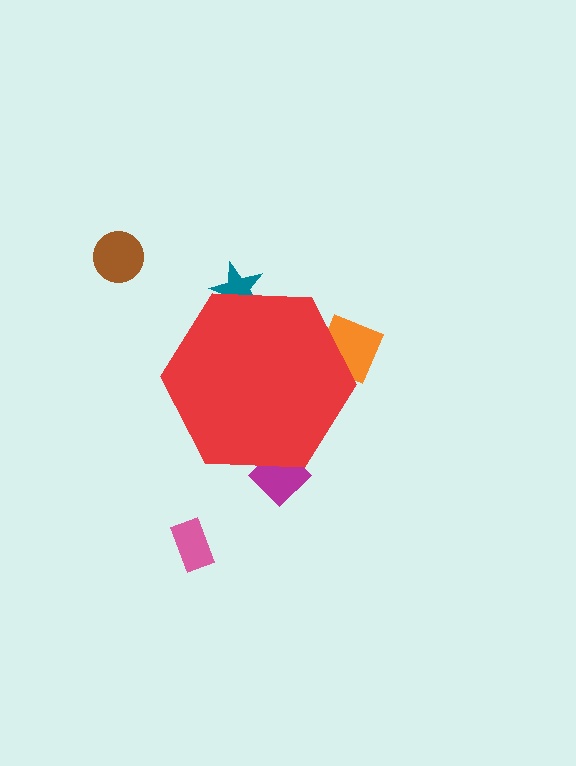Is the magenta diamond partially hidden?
Yes, the magenta diamond is partially hidden behind the red hexagon.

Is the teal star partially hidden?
Yes, the teal star is partially hidden behind the red hexagon.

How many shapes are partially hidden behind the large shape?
3 shapes are partially hidden.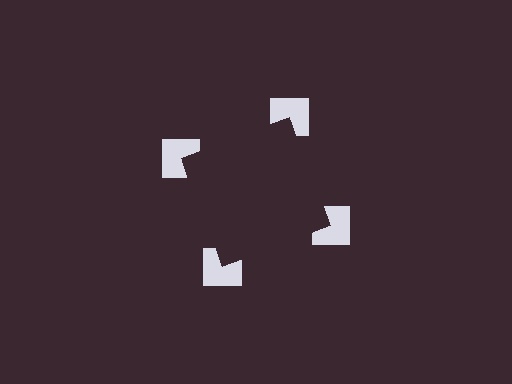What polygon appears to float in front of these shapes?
An illusory square — its edges are inferred from the aligned wedge cuts in the notched squares, not physically drawn.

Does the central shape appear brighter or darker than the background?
It typically appears slightly darker than the background, even though no actual brightness change is drawn.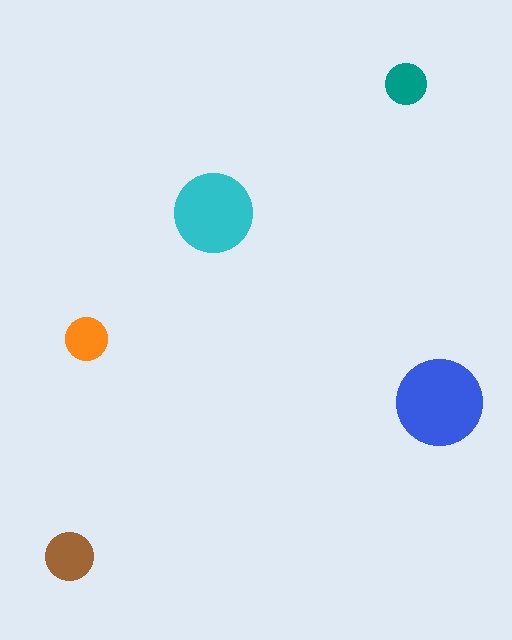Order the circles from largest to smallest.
the blue one, the cyan one, the brown one, the orange one, the teal one.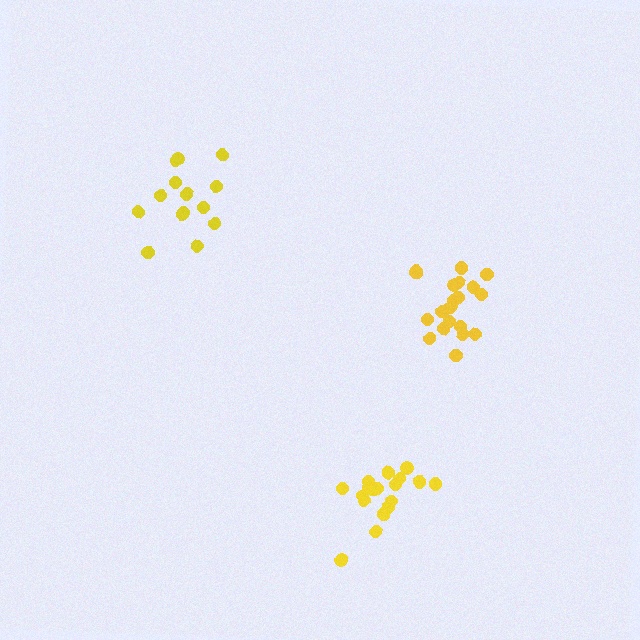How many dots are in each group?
Group 1: 15 dots, Group 2: 20 dots, Group 3: 19 dots (54 total).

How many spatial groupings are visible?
There are 3 spatial groupings.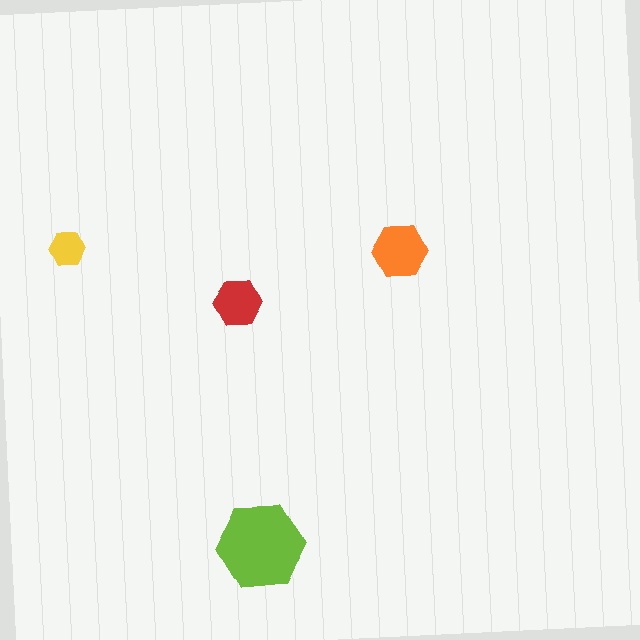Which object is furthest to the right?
The orange hexagon is rightmost.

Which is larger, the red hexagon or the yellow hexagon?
The red one.